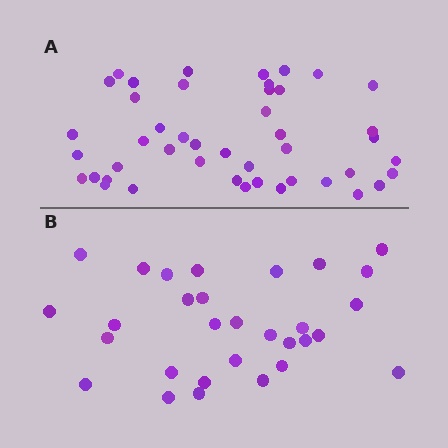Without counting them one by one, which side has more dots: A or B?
Region A (the top region) has more dots.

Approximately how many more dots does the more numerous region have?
Region A has approximately 15 more dots than region B.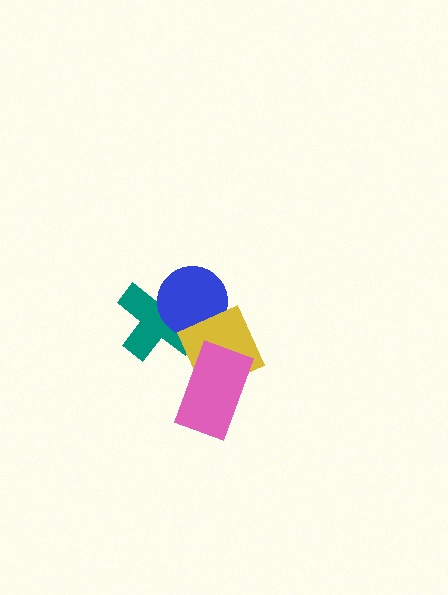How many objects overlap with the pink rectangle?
1 object overlaps with the pink rectangle.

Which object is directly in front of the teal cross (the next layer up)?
The blue circle is directly in front of the teal cross.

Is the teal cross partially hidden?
Yes, it is partially covered by another shape.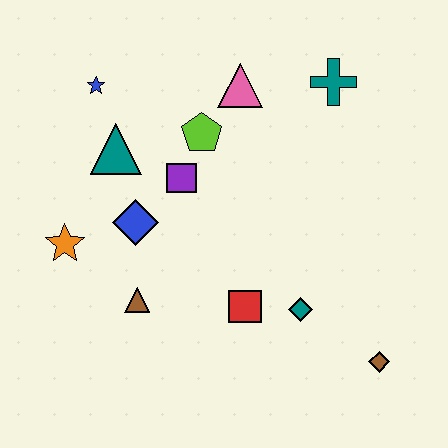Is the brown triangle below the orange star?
Yes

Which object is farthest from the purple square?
The brown diamond is farthest from the purple square.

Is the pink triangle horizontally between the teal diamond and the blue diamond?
Yes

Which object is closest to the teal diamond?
The red square is closest to the teal diamond.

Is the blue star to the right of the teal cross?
No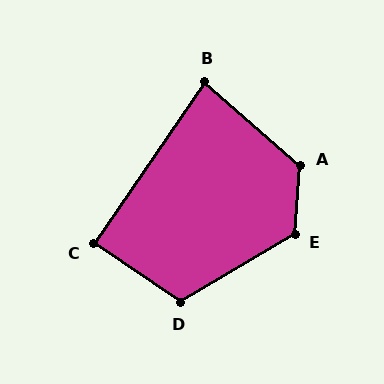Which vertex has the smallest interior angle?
B, at approximately 83 degrees.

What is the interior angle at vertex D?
Approximately 115 degrees (obtuse).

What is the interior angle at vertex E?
Approximately 125 degrees (obtuse).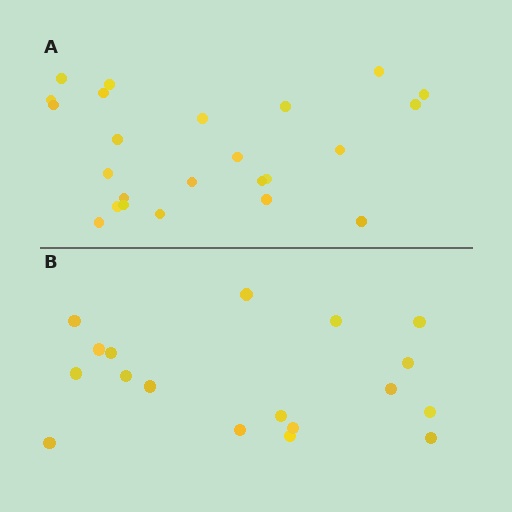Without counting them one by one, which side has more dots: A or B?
Region A (the top region) has more dots.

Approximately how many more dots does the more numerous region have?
Region A has about 6 more dots than region B.